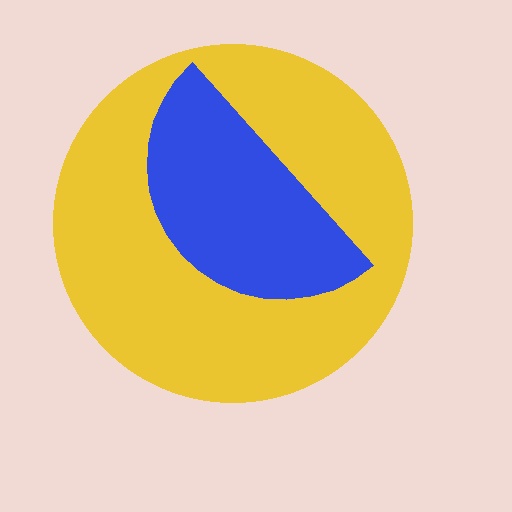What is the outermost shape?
The yellow circle.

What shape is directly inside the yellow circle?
The blue semicircle.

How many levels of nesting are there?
2.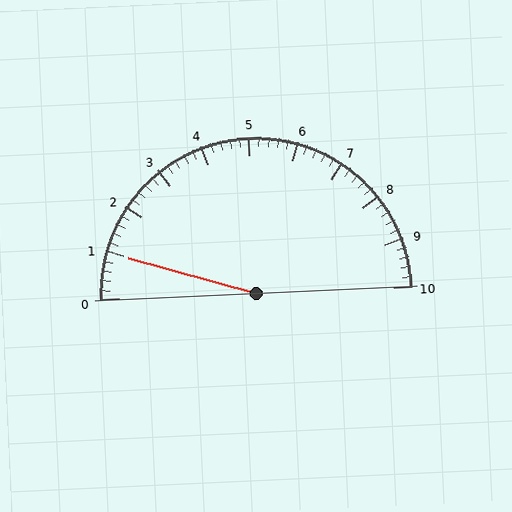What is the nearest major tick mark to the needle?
The nearest major tick mark is 1.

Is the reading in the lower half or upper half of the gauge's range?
The reading is in the lower half of the range (0 to 10).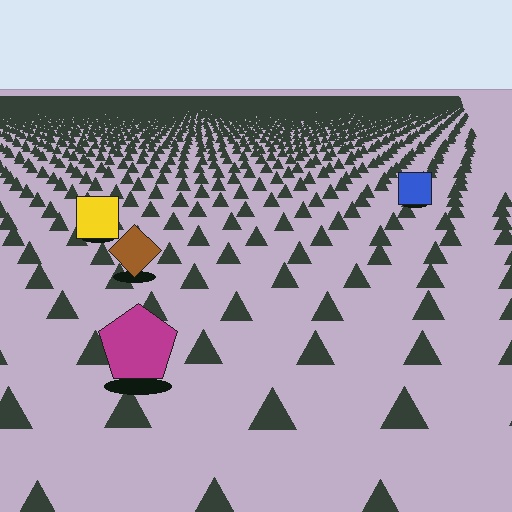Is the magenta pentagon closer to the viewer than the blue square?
Yes. The magenta pentagon is closer — you can tell from the texture gradient: the ground texture is coarser near it.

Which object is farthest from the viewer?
The blue square is farthest from the viewer. It appears smaller and the ground texture around it is denser.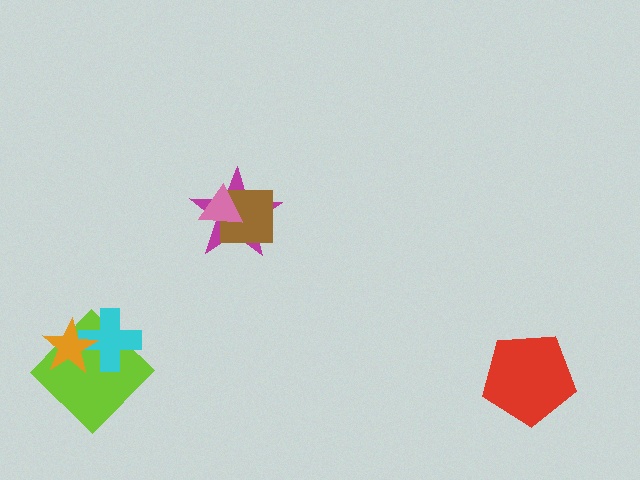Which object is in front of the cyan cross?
The orange star is in front of the cyan cross.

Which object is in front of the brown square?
The pink triangle is in front of the brown square.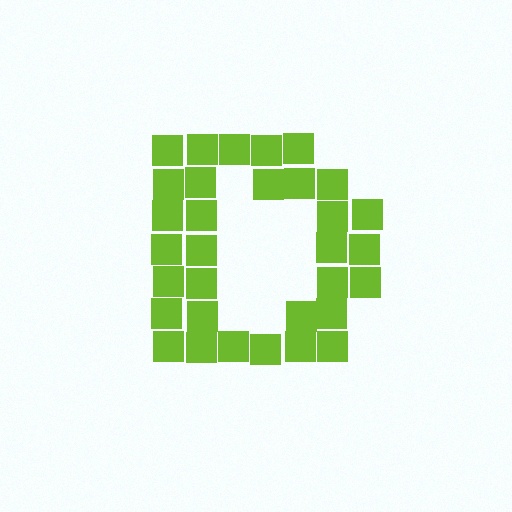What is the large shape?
The large shape is the letter D.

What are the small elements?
The small elements are squares.